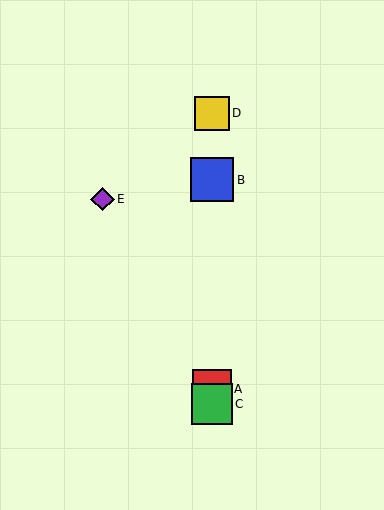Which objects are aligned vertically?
Objects A, B, C, D are aligned vertically.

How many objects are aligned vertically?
4 objects (A, B, C, D) are aligned vertically.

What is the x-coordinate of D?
Object D is at x≈212.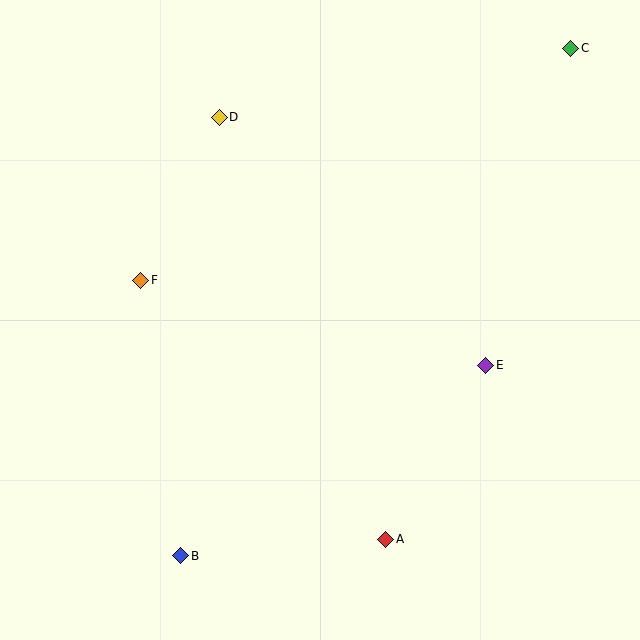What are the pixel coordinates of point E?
Point E is at (486, 365).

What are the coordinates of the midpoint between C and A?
The midpoint between C and A is at (478, 294).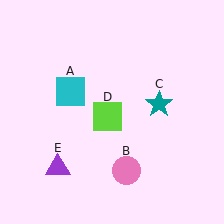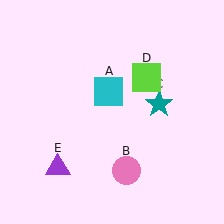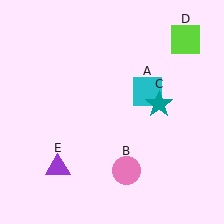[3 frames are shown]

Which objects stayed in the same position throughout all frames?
Pink circle (object B) and teal star (object C) and purple triangle (object E) remained stationary.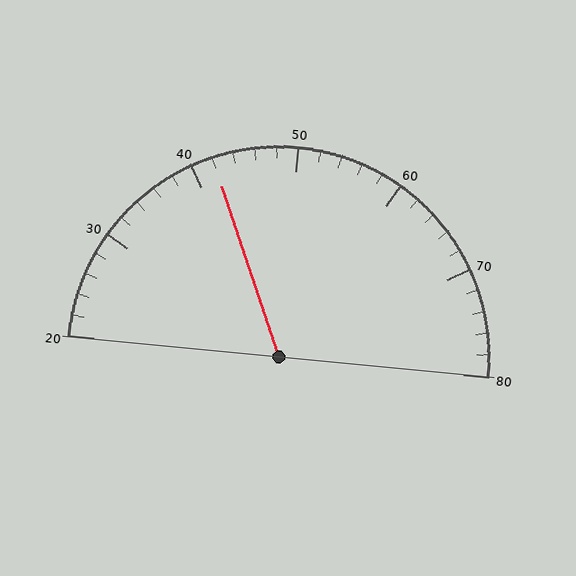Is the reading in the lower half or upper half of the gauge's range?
The reading is in the lower half of the range (20 to 80).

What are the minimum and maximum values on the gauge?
The gauge ranges from 20 to 80.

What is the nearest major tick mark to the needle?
The nearest major tick mark is 40.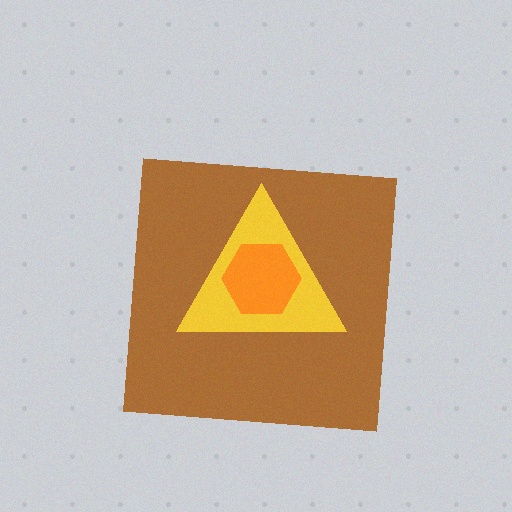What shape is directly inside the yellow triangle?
The orange hexagon.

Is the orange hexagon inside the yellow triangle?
Yes.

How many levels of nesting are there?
3.